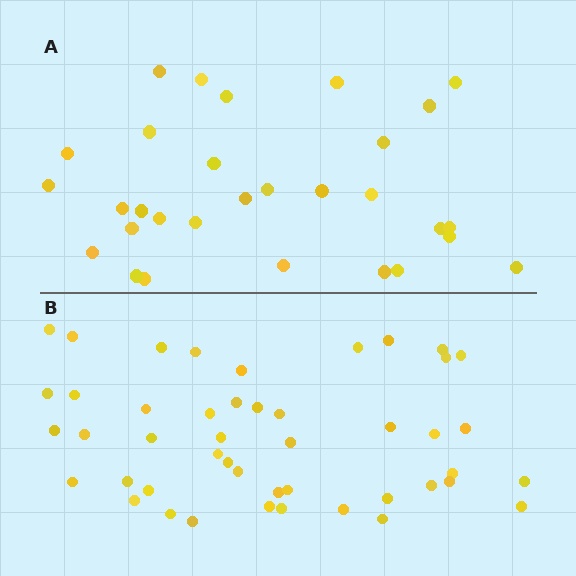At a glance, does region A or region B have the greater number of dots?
Region B (the bottom region) has more dots.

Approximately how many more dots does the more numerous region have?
Region B has approximately 15 more dots than region A.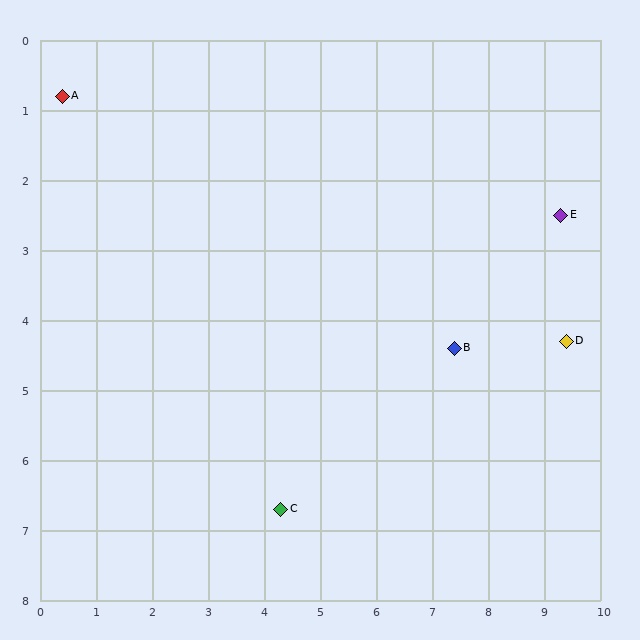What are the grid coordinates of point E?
Point E is at approximately (9.3, 2.5).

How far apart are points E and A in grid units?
Points E and A are about 9.1 grid units apart.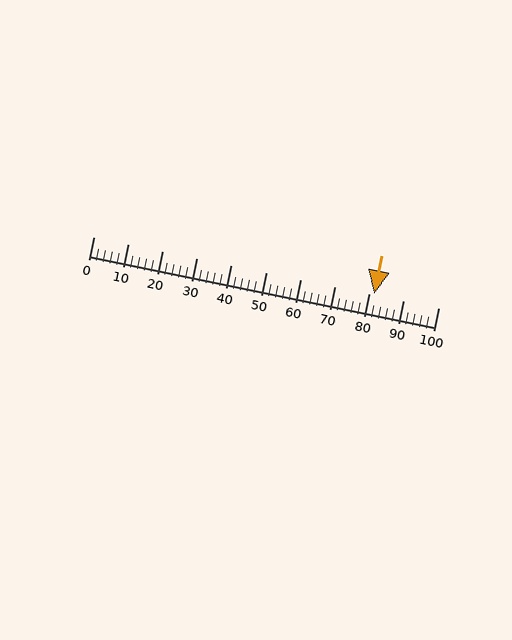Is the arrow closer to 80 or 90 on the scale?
The arrow is closer to 80.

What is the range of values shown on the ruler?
The ruler shows values from 0 to 100.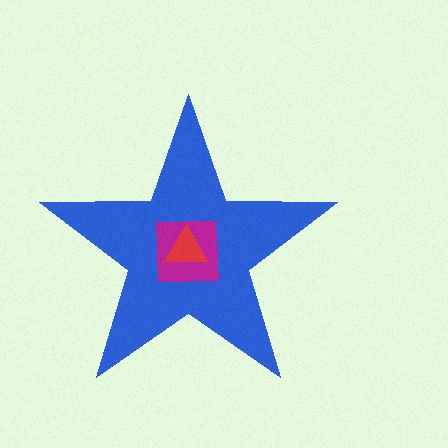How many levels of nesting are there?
3.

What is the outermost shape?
The blue star.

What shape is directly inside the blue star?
The magenta square.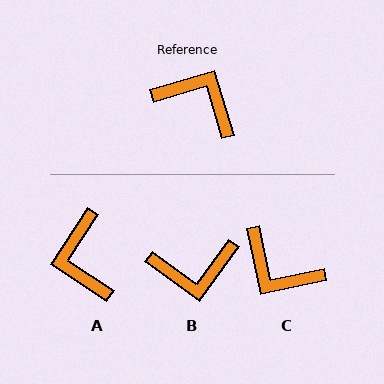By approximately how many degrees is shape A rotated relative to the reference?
Approximately 130 degrees counter-clockwise.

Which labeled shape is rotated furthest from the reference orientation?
C, about 175 degrees away.